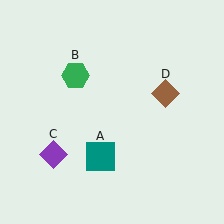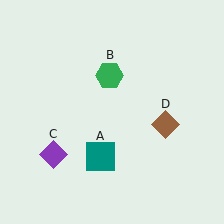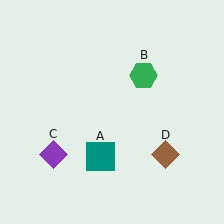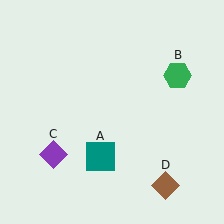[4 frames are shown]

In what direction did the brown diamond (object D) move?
The brown diamond (object D) moved down.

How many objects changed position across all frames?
2 objects changed position: green hexagon (object B), brown diamond (object D).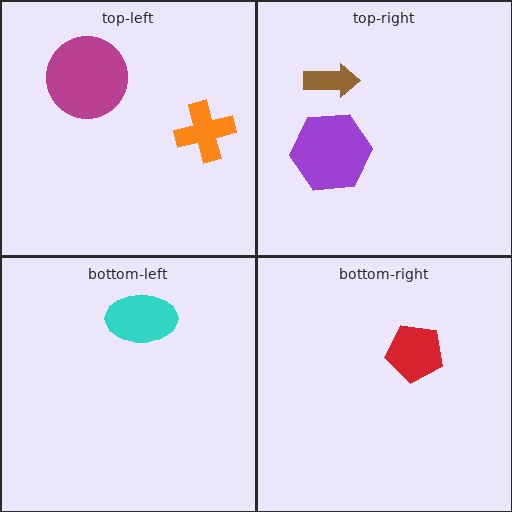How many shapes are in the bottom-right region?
1.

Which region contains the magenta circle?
The top-left region.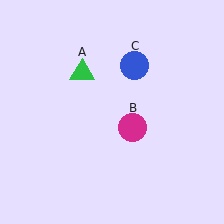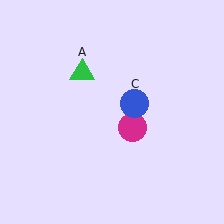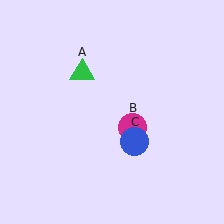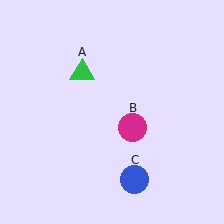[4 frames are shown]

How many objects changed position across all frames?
1 object changed position: blue circle (object C).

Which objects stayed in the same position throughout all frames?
Green triangle (object A) and magenta circle (object B) remained stationary.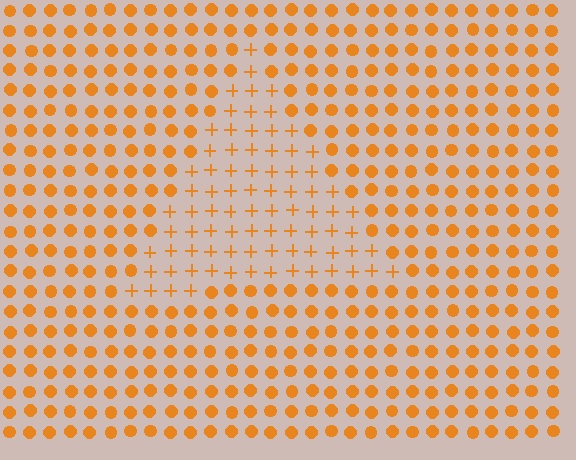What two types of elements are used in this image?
The image uses plus signs inside the triangle region and circles outside it.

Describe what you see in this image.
The image is filled with small orange elements arranged in a uniform grid. A triangle-shaped region contains plus signs, while the surrounding area contains circles. The boundary is defined purely by the change in element shape.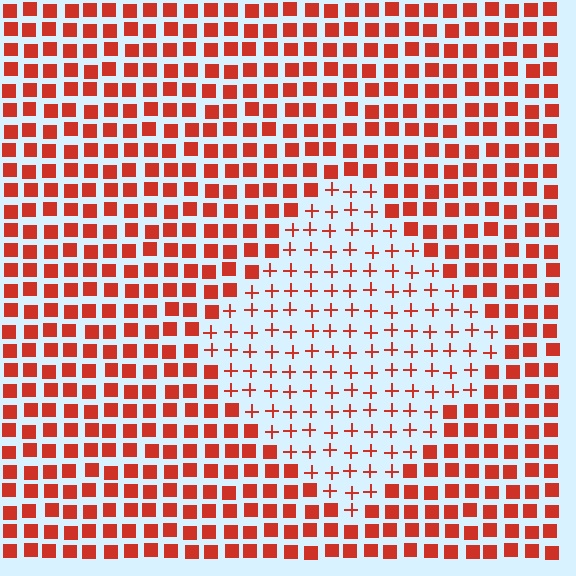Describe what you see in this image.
The image is filled with small red elements arranged in a uniform grid. A diamond-shaped region contains plus signs, while the surrounding area contains squares. The boundary is defined purely by the change in element shape.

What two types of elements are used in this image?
The image uses plus signs inside the diamond region and squares outside it.